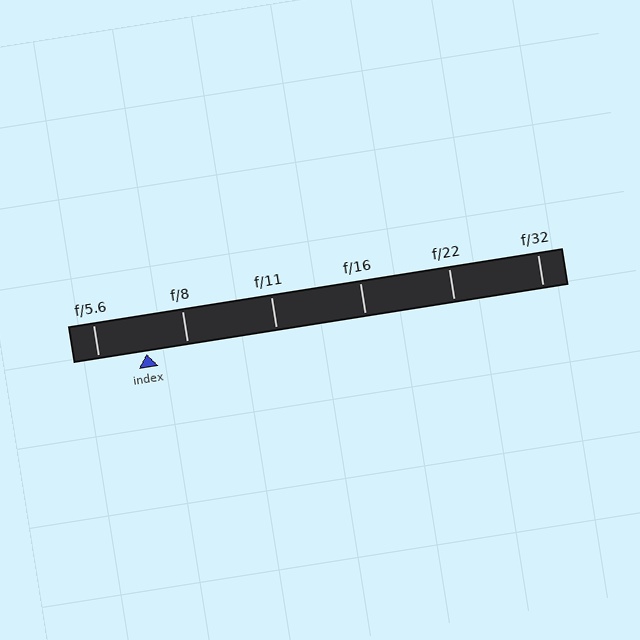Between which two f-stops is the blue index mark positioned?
The index mark is between f/5.6 and f/8.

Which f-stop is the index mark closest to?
The index mark is closest to f/8.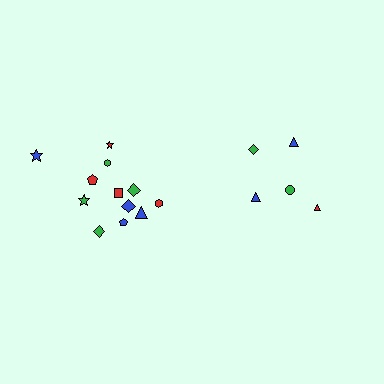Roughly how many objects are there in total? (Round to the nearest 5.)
Roughly 15 objects in total.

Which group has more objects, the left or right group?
The left group.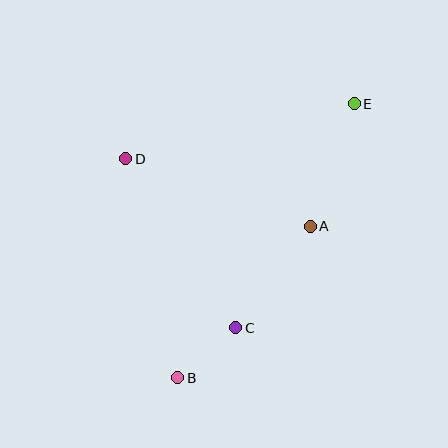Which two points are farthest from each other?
Points B and E are farthest from each other.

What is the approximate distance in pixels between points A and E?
The distance between A and E is approximately 130 pixels.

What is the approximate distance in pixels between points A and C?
The distance between A and C is approximately 126 pixels.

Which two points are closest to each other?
Points B and C are closest to each other.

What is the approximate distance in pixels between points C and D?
The distance between C and D is approximately 202 pixels.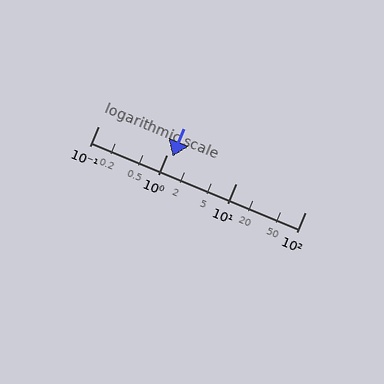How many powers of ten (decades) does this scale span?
The scale spans 3 decades, from 0.1 to 100.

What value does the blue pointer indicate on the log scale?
The pointer indicates approximately 1.2.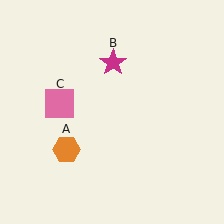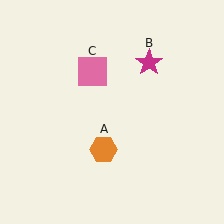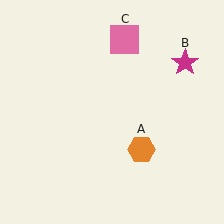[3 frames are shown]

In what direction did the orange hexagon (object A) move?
The orange hexagon (object A) moved right.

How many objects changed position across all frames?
3 objects changed position: orange hexagon (object A), magenta star (object B), pink square (object C).